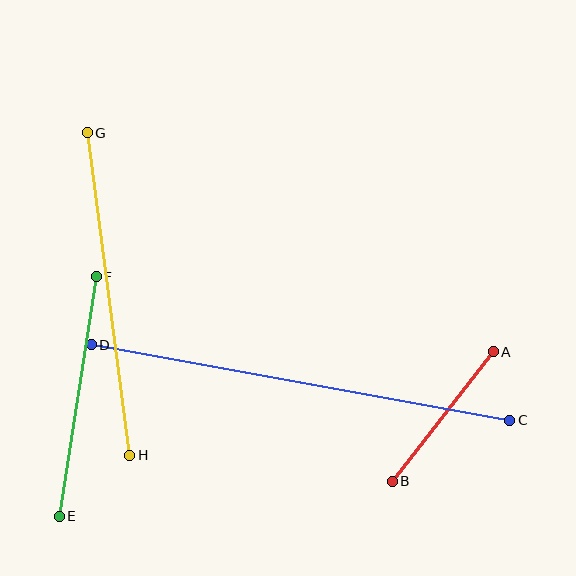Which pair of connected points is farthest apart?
Points C and D are farthest apart.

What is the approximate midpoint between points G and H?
The midpoint is at approximately (109, 294) pixels.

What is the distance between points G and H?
The distance is approximately 325 pixels.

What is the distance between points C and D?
The distance is approximately 425 pixels.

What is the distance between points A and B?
The distance is approximately 164 pixels.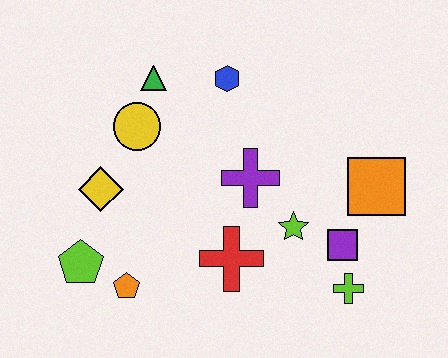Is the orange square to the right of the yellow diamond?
Yes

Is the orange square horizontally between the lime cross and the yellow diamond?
No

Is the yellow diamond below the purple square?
No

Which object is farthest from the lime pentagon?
The orange square is farthest from the lime pentagon.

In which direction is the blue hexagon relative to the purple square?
The blue hexagon is above the purple square.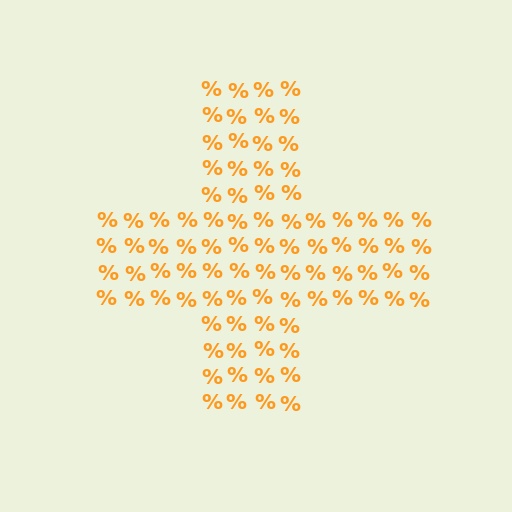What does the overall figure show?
The overall figure shows a cross.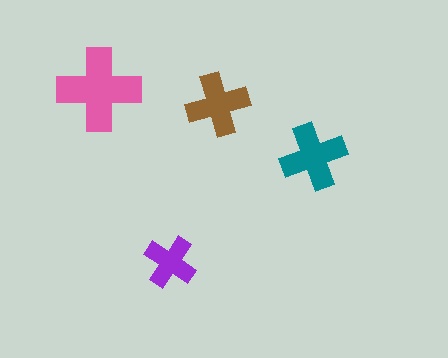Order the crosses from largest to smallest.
the pink one, the teal one, the brown one, the purple one.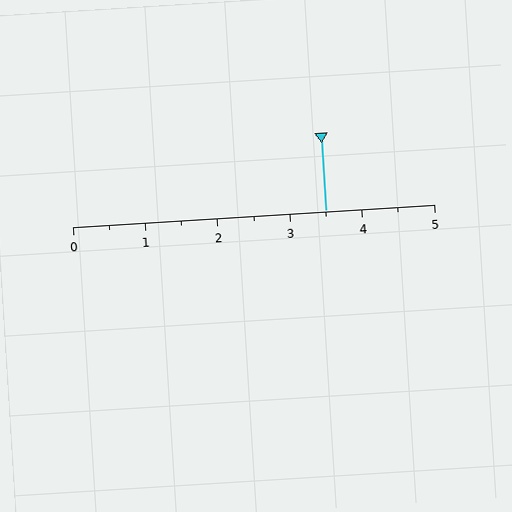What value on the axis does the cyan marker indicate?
The marker indicates approximately 3.5.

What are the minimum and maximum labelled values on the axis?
The axis runs from 0 to 5.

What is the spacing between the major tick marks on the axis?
The major ticks are spaced 1 apart.